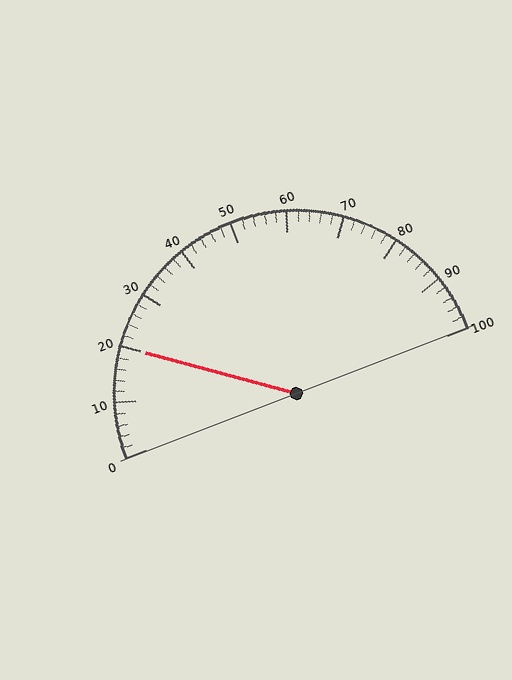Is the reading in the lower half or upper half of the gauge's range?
The reading is in the lower half of the range (0 to 100).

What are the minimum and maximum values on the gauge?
The gauge ranges from 0 to 100.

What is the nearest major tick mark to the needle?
The nearest major tick mark is 20.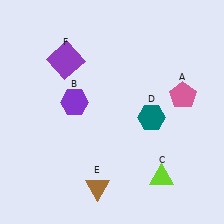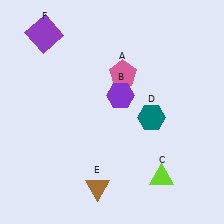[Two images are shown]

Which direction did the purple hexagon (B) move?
The purple hexagon (B) moved right.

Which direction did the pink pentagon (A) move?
The pink pentagon (A) moved left.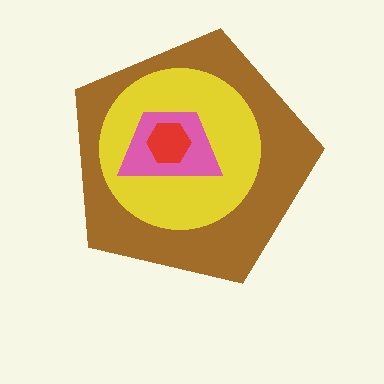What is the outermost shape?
The brown pentagon.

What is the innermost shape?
The red hexagon.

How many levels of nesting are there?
4.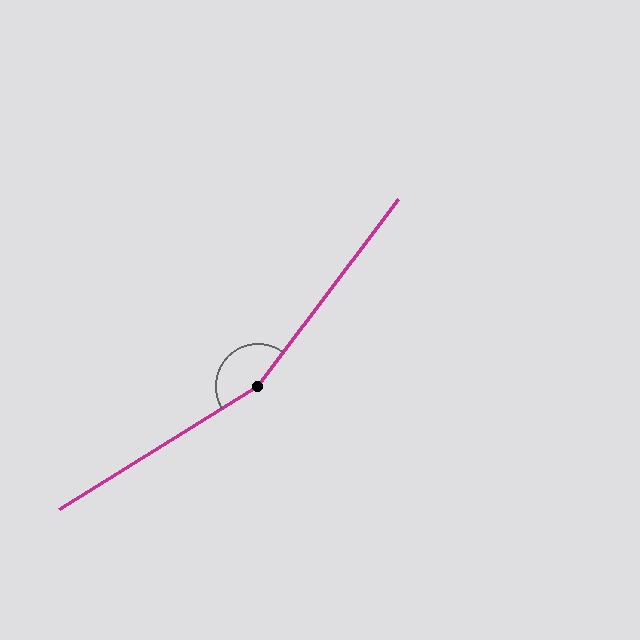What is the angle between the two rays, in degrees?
Approximately 159 degrees.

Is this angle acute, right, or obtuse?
It is obtuse.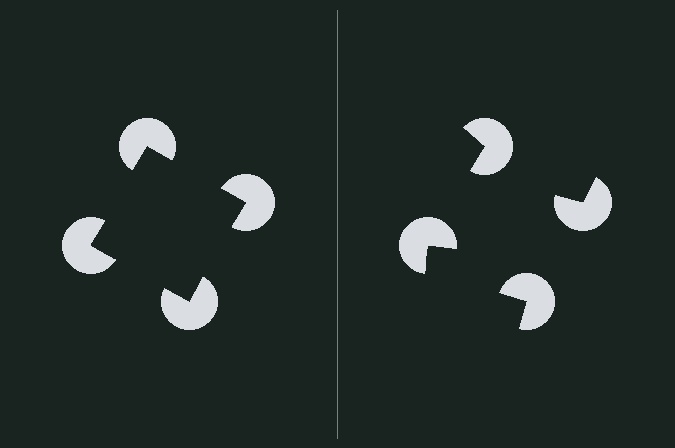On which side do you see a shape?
An illusory square appears on the left side. On the right side the wedge cuts are rotated, so no coherent shape forms.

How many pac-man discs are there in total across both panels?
8 — 4 on each side.